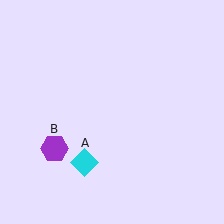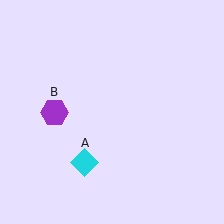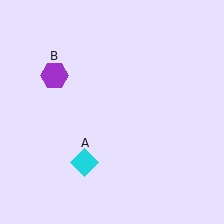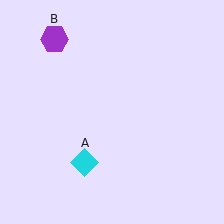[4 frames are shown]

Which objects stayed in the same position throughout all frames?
Cyan diamond (object A) remained stationary.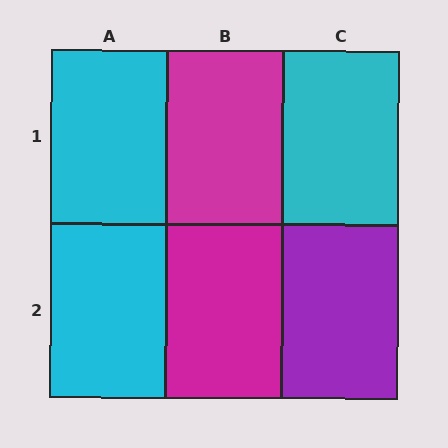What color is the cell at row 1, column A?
Cyan.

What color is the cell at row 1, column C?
Cyan.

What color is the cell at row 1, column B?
Magenta.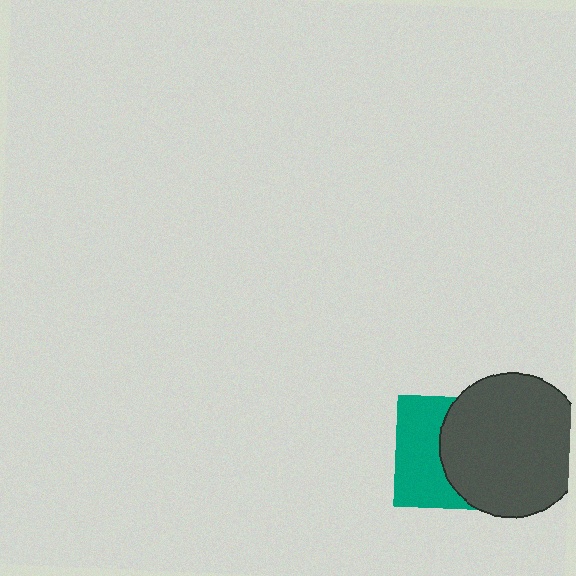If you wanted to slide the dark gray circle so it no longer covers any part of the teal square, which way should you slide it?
Slide it right — that is the most direct way to separate the two shapes.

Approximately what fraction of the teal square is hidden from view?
Roughly 53% of the teal square is hidden behind the dark gray circle.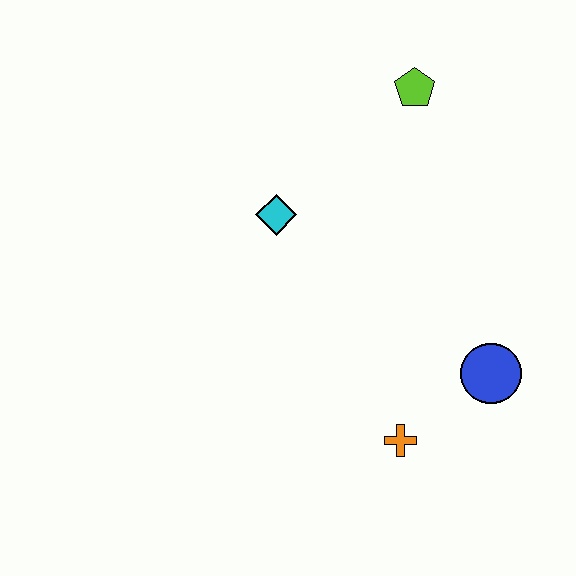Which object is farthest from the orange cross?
The lime pentagon is farthest from the orange cross.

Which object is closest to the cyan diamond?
The lime pentagon is closest to the cyan diamond.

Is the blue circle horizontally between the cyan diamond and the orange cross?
No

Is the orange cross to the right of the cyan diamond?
Yes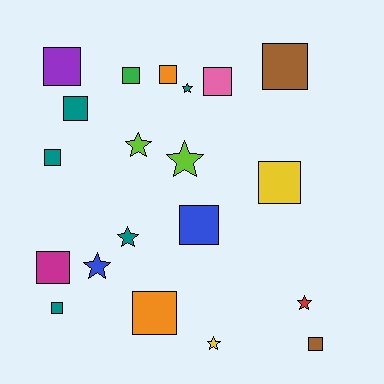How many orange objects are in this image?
There are 2 orange objects.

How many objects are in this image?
There are 20 objects.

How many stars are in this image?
There are 7 stars.